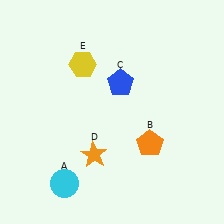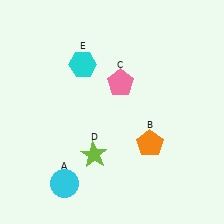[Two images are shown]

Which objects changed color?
C changed from blue to pink. D changed from orange to lime. E changed from yellow to cyan.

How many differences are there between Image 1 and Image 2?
There are 3 differences between the two images.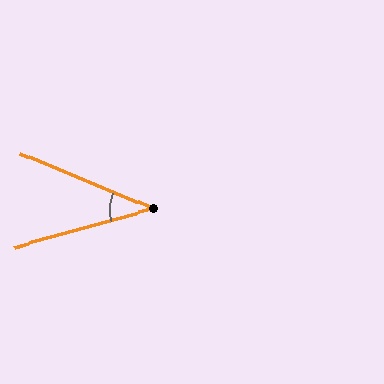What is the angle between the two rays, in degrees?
Approximately 38 degrees.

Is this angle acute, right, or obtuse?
It is acute.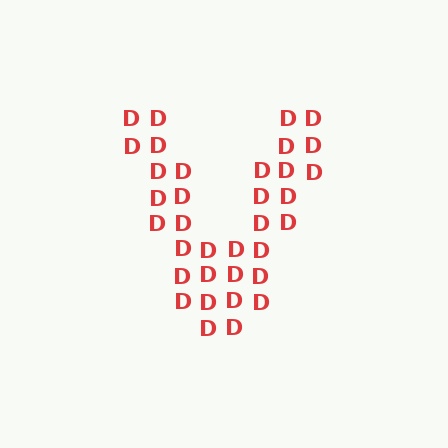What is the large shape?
The large shape is the letter V.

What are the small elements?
The small elements are letter D's.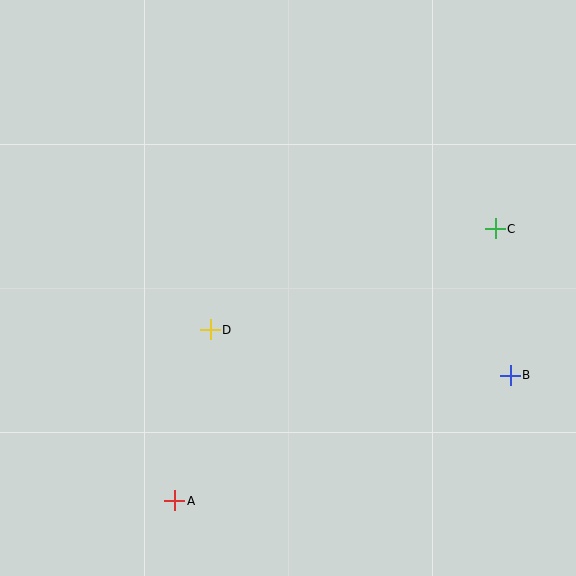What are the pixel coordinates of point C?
Point C is at (495, 229).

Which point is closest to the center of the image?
Point D at (210, 330) is closest to the center.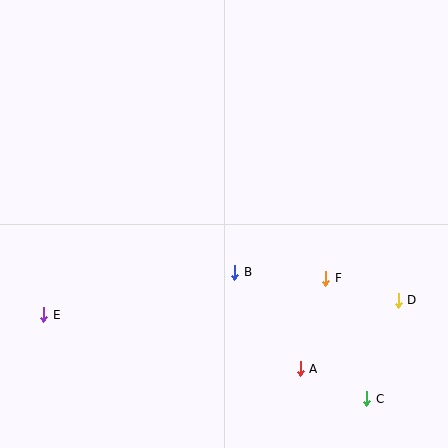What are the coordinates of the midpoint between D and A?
The midpoint between D and A is at (349, 335).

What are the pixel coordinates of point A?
Point A is at (300, 369).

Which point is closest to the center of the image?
Point B at (235, 272) is closest to the center.